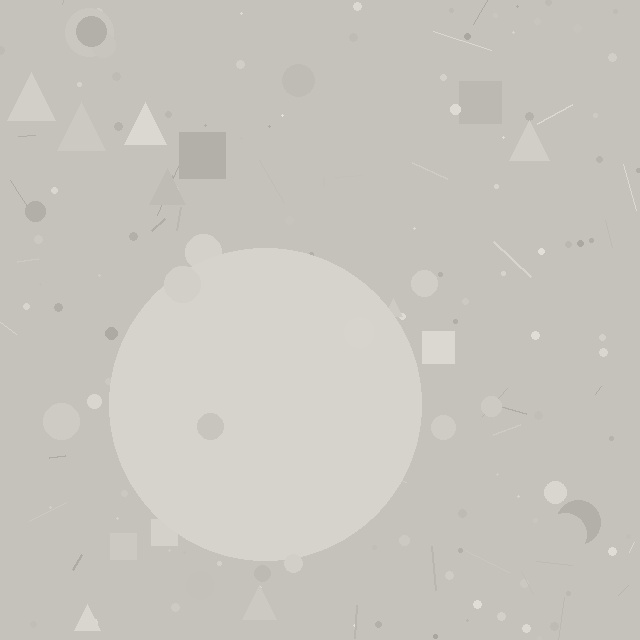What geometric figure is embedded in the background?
A circle is embedded in the background.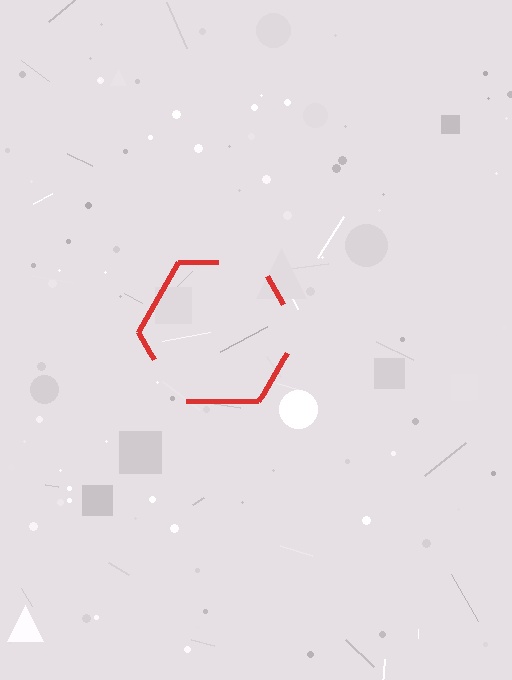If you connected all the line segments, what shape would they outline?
They would outline a hexagon.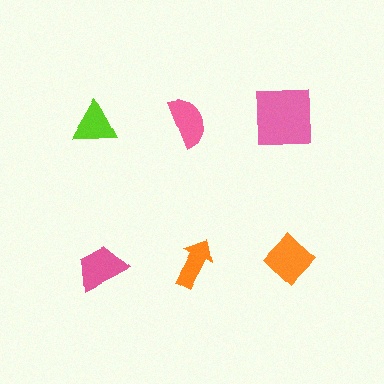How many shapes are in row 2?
3 shapes.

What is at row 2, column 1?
A pink trapezoid.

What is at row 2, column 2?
An orange arrow.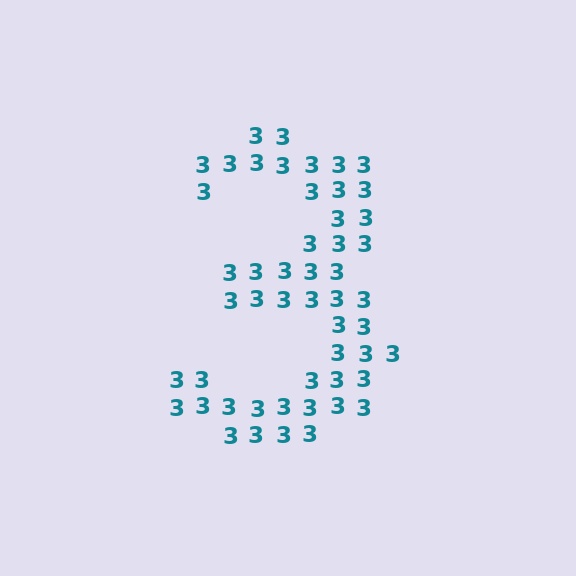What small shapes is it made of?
It is made of small digit 3's.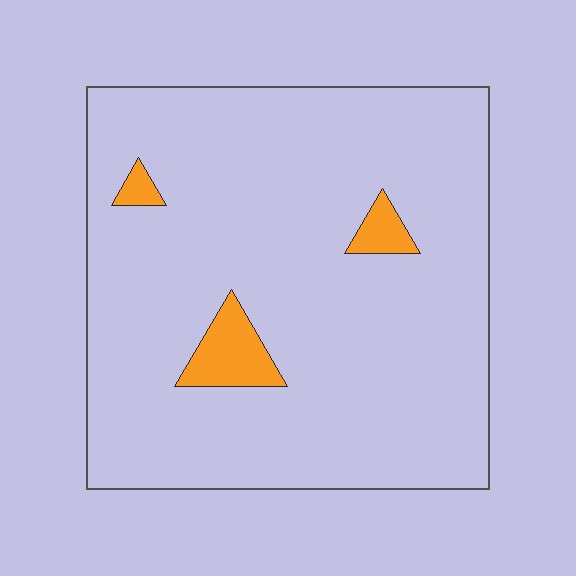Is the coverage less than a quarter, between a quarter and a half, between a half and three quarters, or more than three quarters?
Less than a quarter.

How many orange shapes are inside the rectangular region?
3.